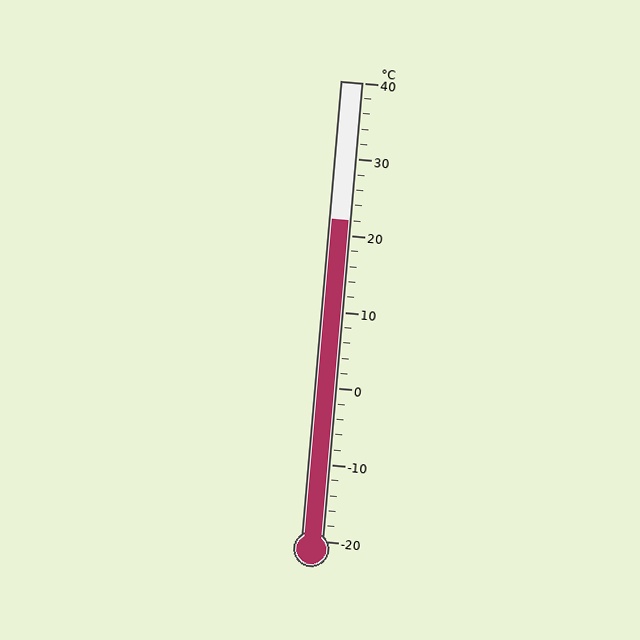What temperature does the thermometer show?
The thermometer shows approximately 22°C.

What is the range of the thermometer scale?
The thermometer scale ranges from -20°C to 40°C.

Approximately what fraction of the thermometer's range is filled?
The thermometer is filled to approximately 70% of its range.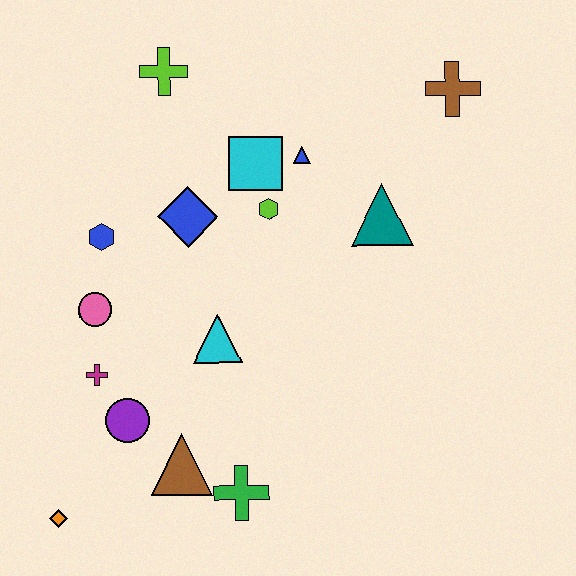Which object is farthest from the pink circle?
The brown cross is farthest from the pink circle.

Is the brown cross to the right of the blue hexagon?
Yes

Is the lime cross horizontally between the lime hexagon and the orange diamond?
Yes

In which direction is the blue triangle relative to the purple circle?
The blue triangle is above the purple circle.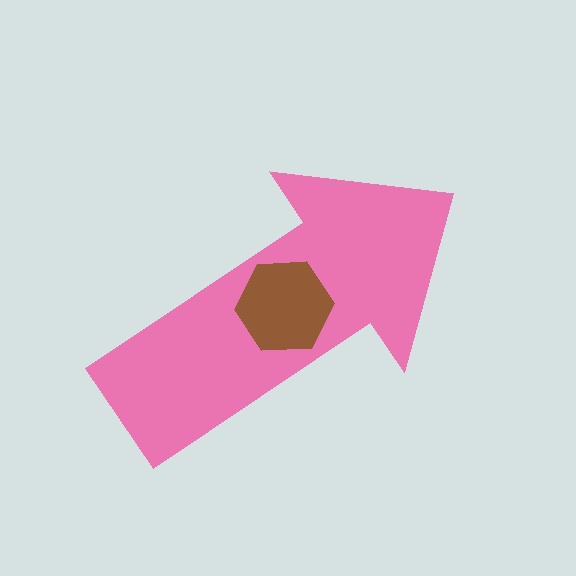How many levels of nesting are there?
2.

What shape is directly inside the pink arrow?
The brown hexagon.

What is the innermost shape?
The brown hexagon.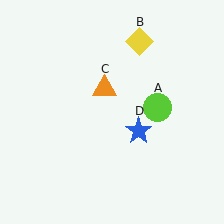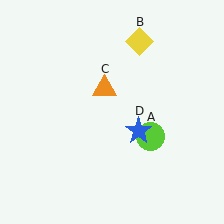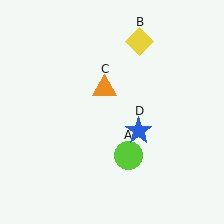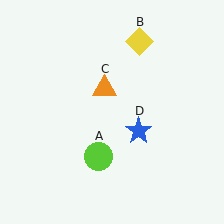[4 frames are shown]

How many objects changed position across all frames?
1 object changed position: lime circle (object A).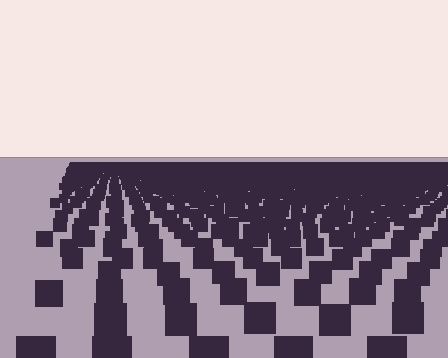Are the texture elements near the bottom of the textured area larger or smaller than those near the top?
Larger. Near the bottom, elements are closer to the viewer and appear at a bigger on-screen size.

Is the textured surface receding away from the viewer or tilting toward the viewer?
The surface is receding away from the viewer. Texture elements get smaller and denser toward the top.